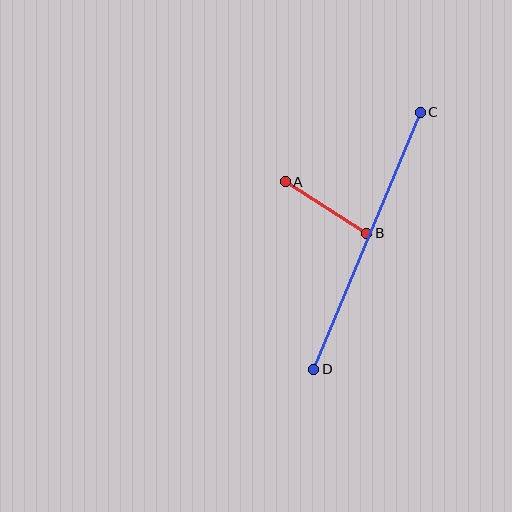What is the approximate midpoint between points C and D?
The midpoint is at approximately (367, 241) pixels.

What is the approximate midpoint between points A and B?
The midpoint is at approximately (326, 207) pixels.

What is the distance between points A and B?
The distance is approximately 96 pixels.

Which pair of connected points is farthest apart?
Points C and D are farthest apart.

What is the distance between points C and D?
The distance is approximately 279 pixels.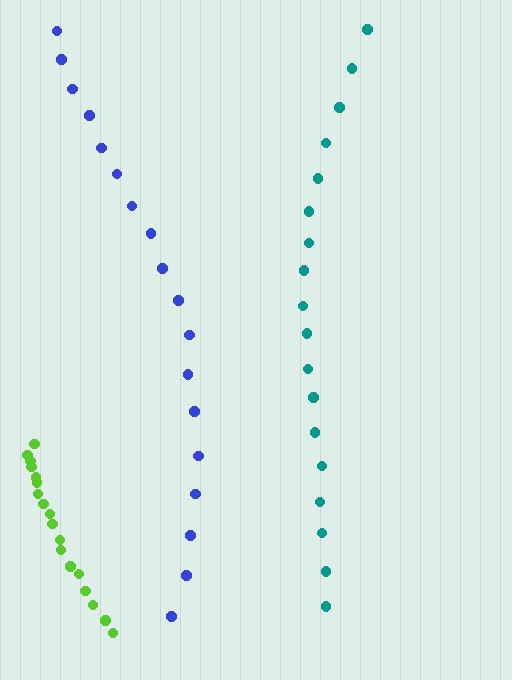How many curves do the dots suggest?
There are 3 distinct paths.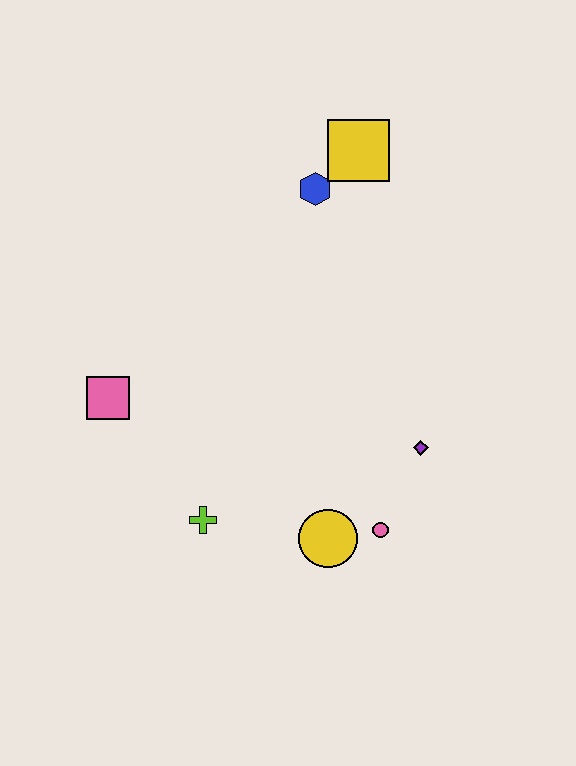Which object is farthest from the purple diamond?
The pink square is farthest from the purple diamond.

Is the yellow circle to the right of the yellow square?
No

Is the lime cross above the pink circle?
Yes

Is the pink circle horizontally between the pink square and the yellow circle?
No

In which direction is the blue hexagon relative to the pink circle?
The blue hexagon is above the pink circle.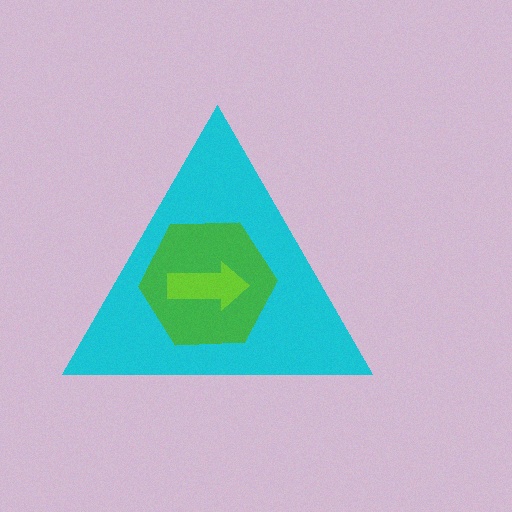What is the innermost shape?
The lime arrow.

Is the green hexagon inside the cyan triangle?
Yes.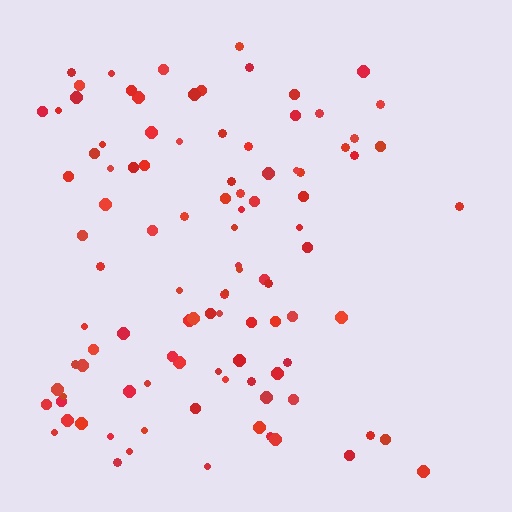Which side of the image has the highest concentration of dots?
The left.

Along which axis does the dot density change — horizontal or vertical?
Horizontal.